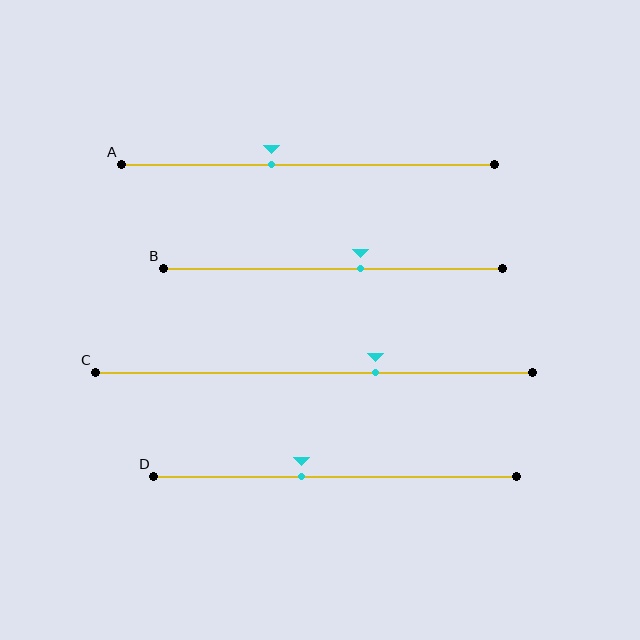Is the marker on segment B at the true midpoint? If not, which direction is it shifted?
No, the marker on segment B is shifted to the right by about 8% of the segment length.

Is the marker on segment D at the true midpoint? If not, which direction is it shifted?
No, the marker on segment D is shifted to the left by about 9% of the segment length.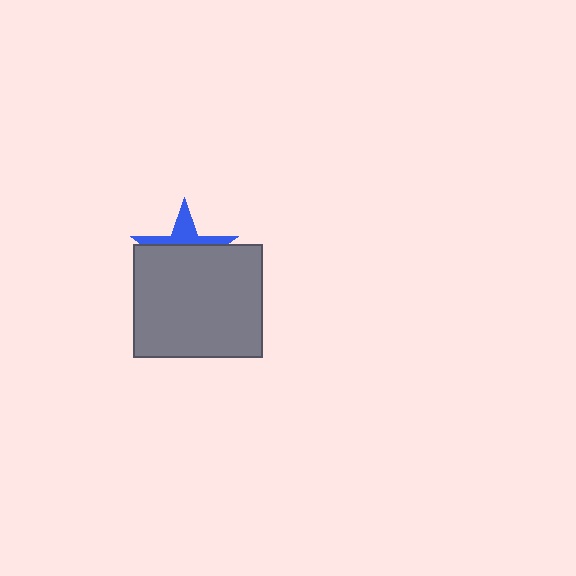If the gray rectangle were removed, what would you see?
You would see the complete blue star.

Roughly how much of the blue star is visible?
A small part of it is visible (roughly 34%).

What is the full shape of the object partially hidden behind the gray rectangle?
The partially hidden object is a blue star.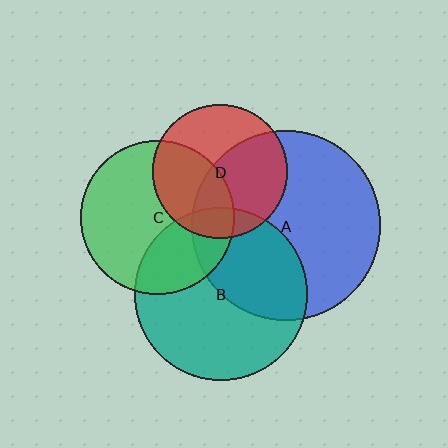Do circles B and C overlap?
Yes.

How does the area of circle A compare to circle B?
Approximately 1.2 times.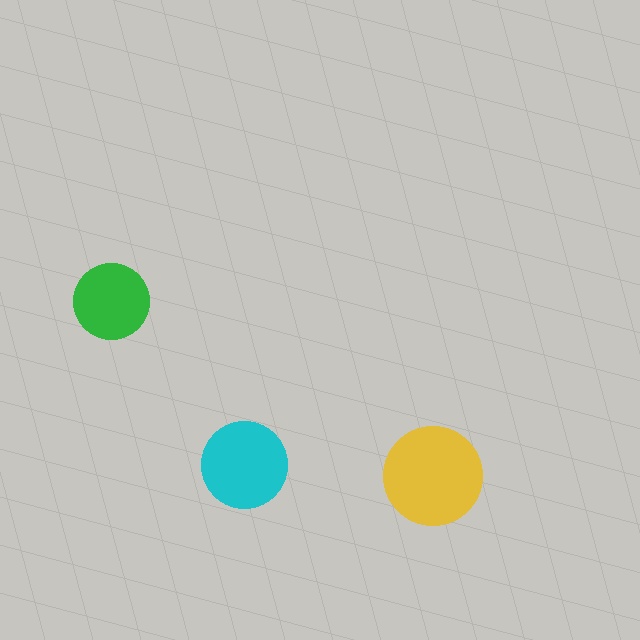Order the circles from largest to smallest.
the yellow one, the cyan one, the green one.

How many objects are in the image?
There are 3 objects in the image.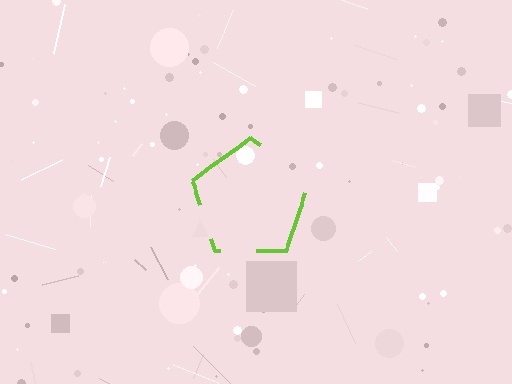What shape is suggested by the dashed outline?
The dashed outline suggests a pentagon.